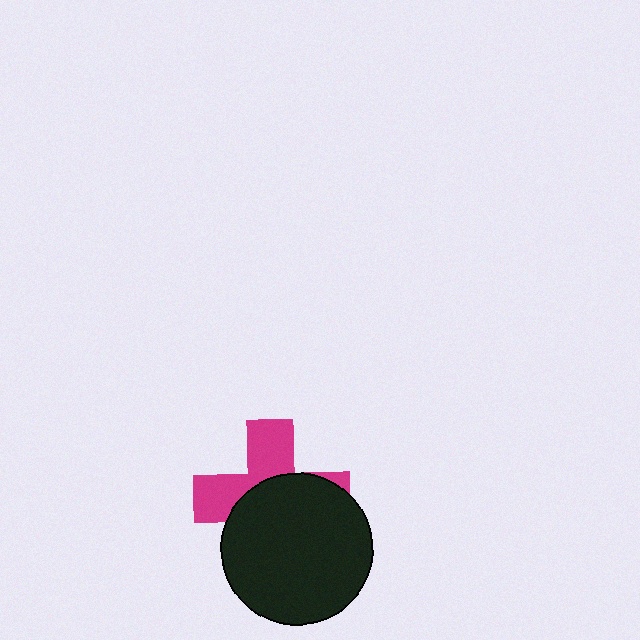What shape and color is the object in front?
The object in front is a black circle.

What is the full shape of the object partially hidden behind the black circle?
The partially hidden object is a magenta cross.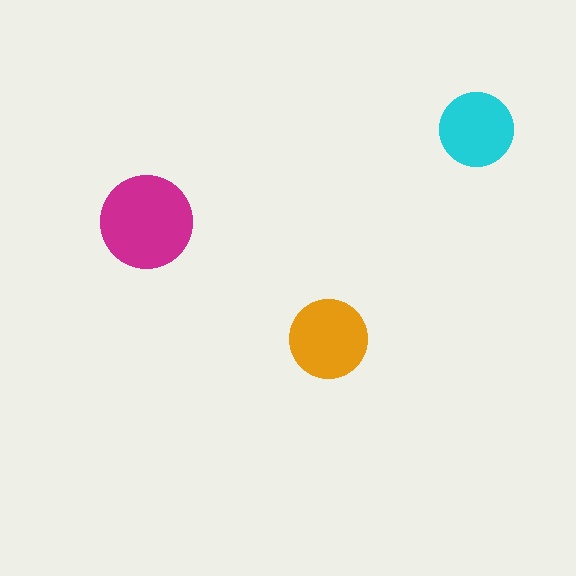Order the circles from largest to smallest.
the magenta one, the orange one, the cyan one.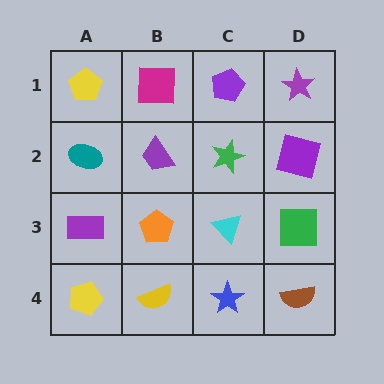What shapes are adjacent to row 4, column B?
An orange pentagon (row 3, column B), a yellow pentagon (row 4, column A), a blue star (row 4, column C).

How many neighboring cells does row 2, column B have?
4.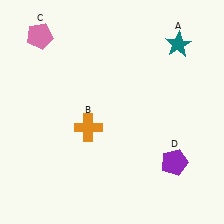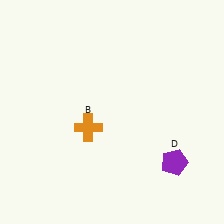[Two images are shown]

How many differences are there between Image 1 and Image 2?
There are 2 differences between the two images.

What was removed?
The pink pentagon (C), the teal star (A) were removed in Image 2.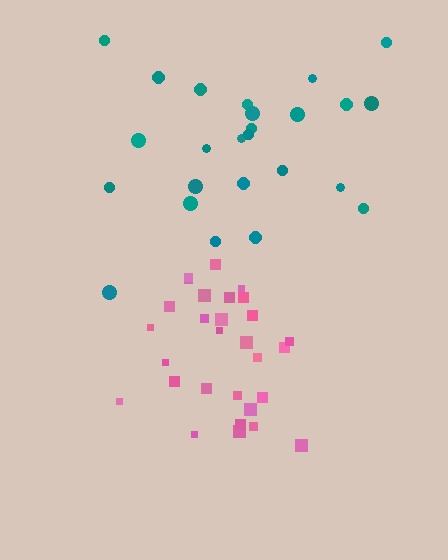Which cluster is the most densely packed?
Pink.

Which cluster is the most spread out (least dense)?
Teal.